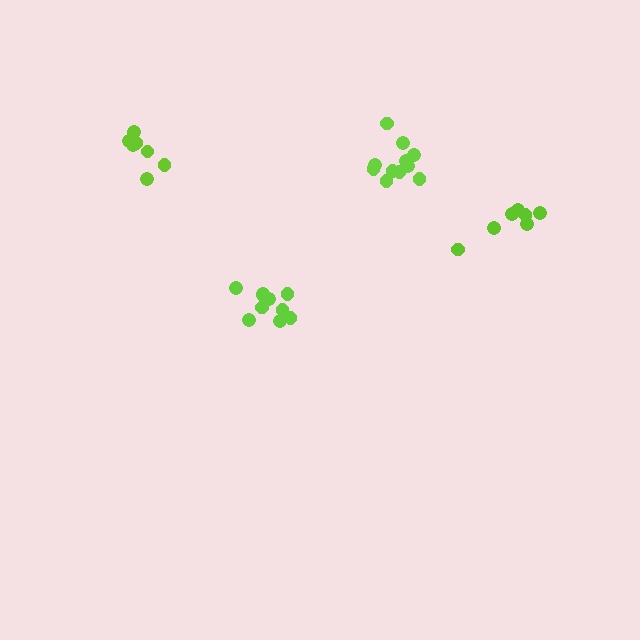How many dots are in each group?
Group 1: 7 dots, Group 2: 7 dots, Group 3: 11 dots, Group 4: 10 dots (35 total).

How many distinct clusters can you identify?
There are 4 distinct clusters.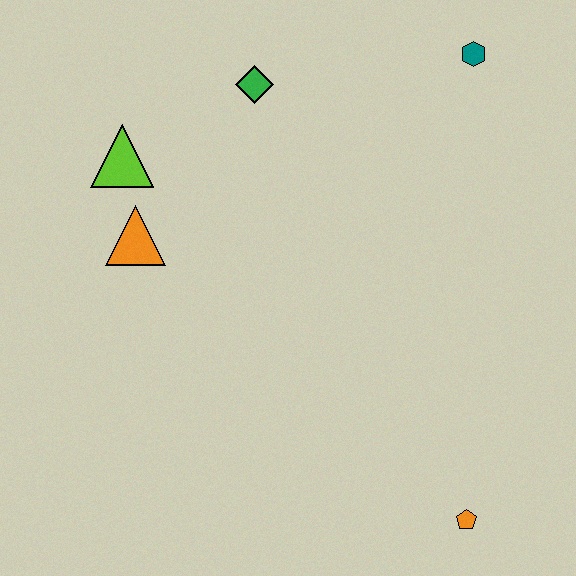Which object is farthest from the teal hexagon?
The orange pentagon is farthest from the teal hexagon.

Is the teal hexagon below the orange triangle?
No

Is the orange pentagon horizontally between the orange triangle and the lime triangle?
No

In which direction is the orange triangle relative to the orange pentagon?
The orange triangle is to the left of the orange pentagon.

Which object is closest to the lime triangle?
The orange triangle is closest to the lime triangle.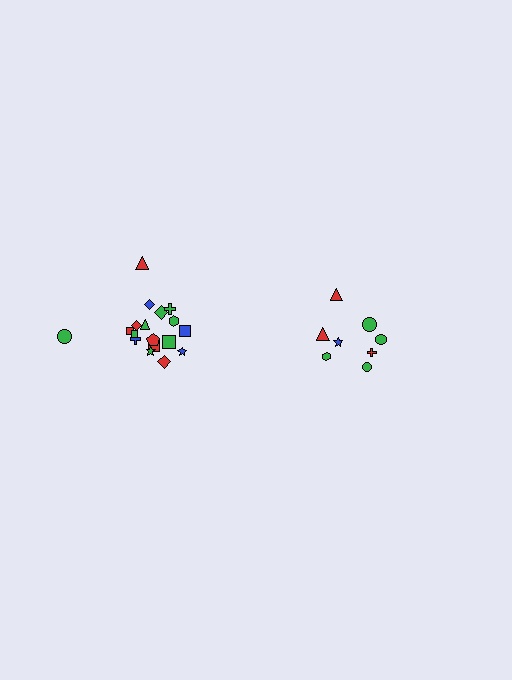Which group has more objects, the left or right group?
The left group.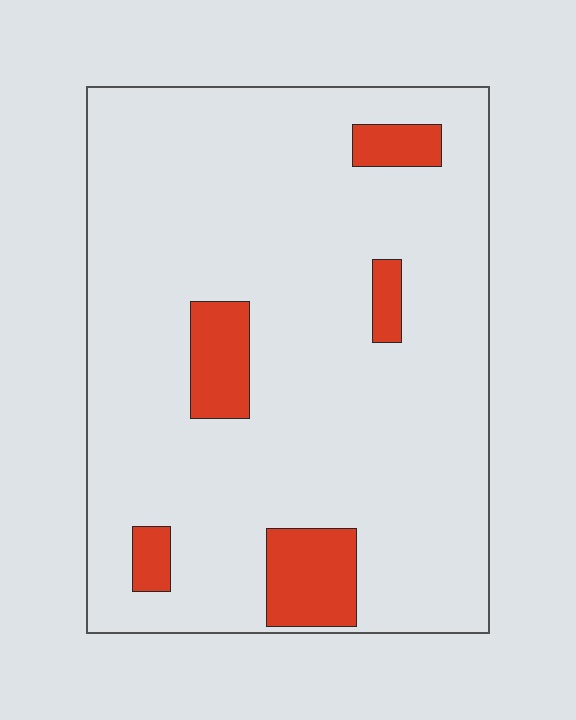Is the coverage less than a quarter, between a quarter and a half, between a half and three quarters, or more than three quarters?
Less than a quarter.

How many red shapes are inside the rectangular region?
5.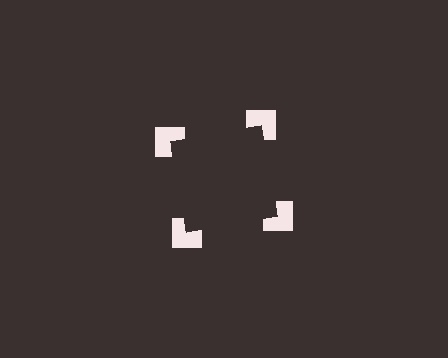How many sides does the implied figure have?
4 sides.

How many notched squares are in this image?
There are 4 — one at each vertex of the illusory square.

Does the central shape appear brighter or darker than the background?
It typically appears slightly darker than the background, even though no actual brightness change is drawn.